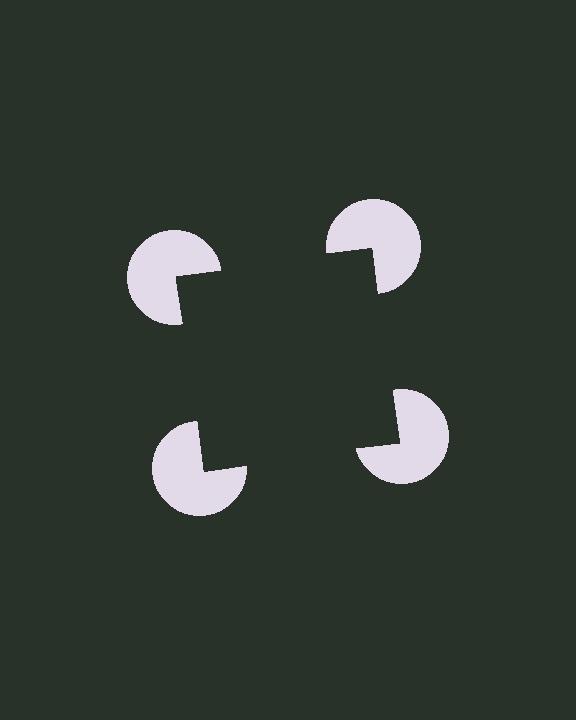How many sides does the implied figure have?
4 sides.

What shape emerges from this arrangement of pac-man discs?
An illusory square — its edges are inferred from the aligned wedge cuts in the pac-man discs, not physically drawn.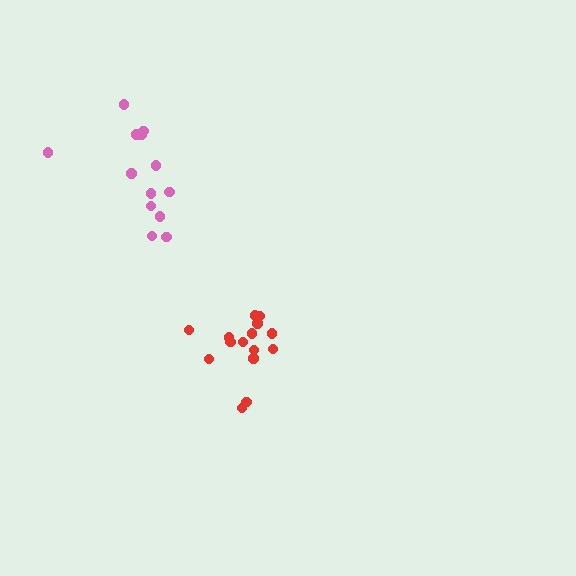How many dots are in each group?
Group 1: 15 dots, Group 2: 13 dots (28 total).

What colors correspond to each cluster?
The clusters are colored: red, pink.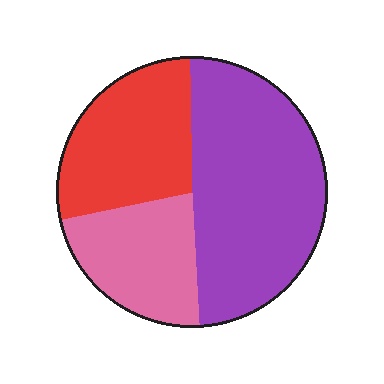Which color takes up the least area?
Pink, at roughly 25%.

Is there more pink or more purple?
Purple.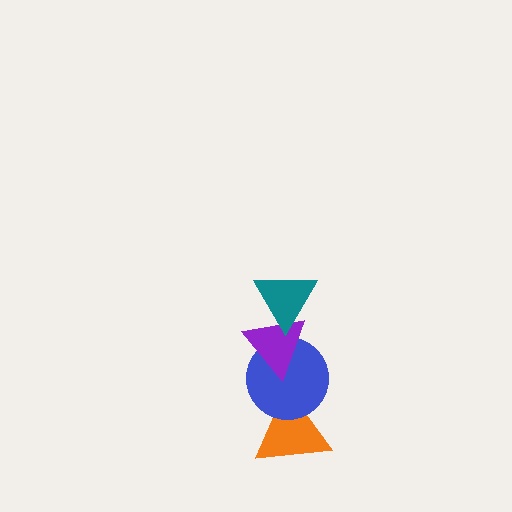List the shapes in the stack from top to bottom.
From top to bottom: the teal triangle, the purple triangle, the blue circle, the orange triangle.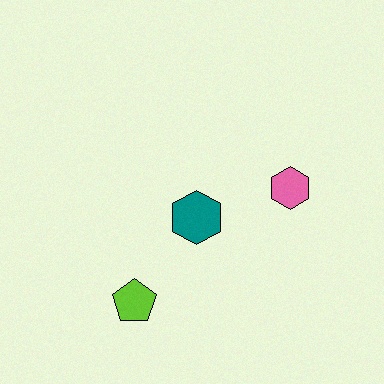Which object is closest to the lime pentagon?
The teal hexagon is closest to the lime pentagon.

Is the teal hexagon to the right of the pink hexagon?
No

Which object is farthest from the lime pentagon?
The pink hexagon is farthest from the lime pentagon.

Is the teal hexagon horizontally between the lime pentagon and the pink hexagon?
Yes